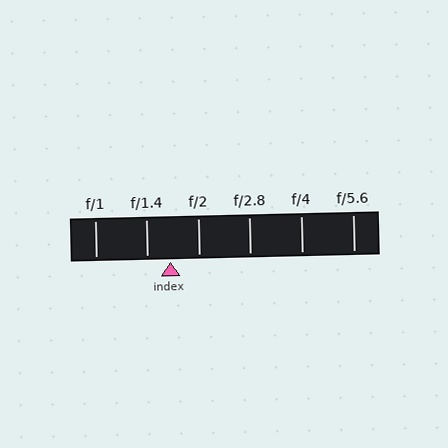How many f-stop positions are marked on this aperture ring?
There are 6 f-stop positions marked.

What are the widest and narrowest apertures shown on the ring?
The widest aperture shown is f/1 and the narrowest is f/5.6.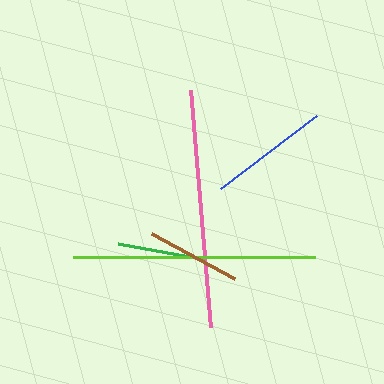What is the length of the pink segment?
The pink segment is approximately 237 pixels long.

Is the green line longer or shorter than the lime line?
The lime line is longer than the green line.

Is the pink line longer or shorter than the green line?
The pink line is longer than the green line.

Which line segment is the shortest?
The green line is the shortest at approximately 71 pixels.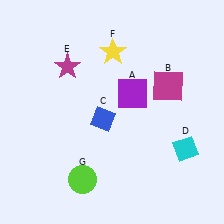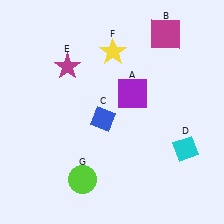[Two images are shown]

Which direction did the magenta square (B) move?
The magenta square (B) moved up.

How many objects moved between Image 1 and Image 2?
1 object moved between the two images.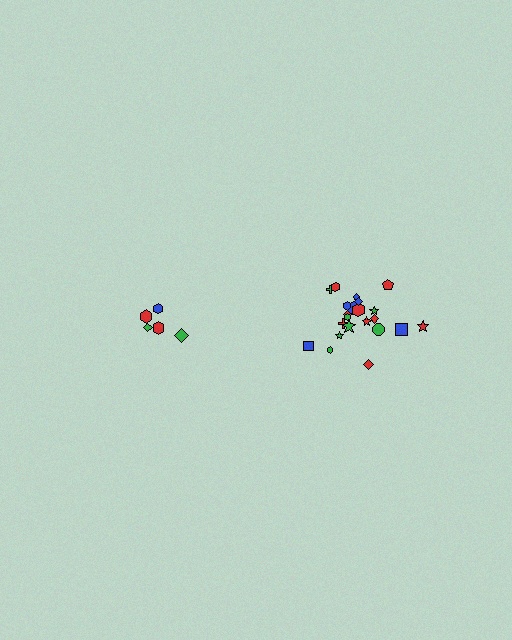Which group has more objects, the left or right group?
The right group.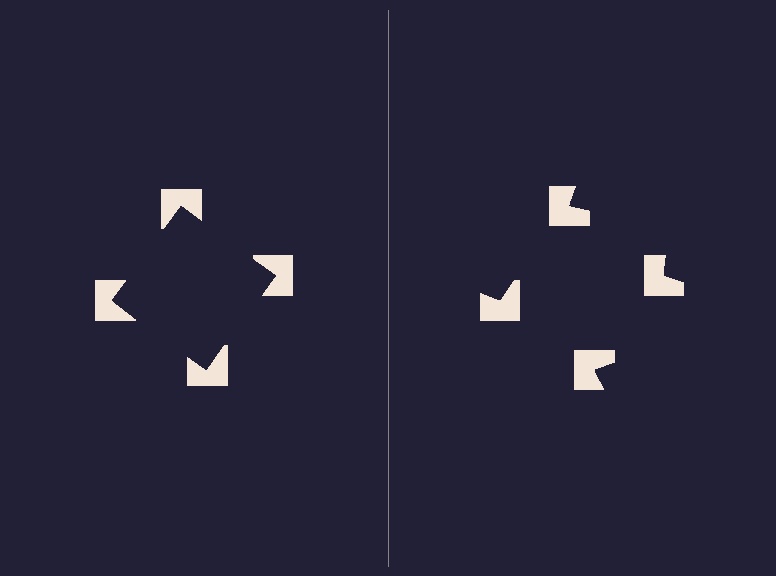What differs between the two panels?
The notched squares are positioned identically on both sides; only the wedge orientations differ. On the left they align to a square; on the right they are misaligned.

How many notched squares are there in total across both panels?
8 — 4 on each side.